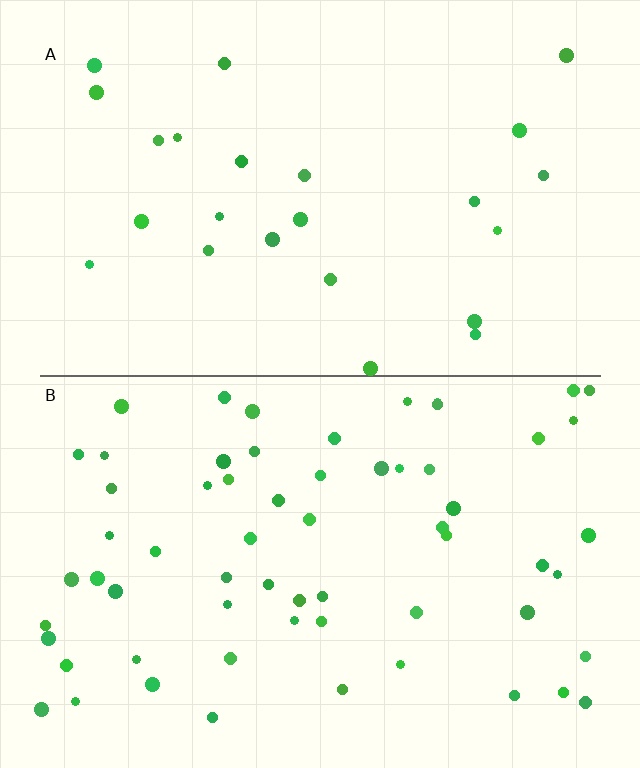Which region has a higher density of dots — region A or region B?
B (the bottom).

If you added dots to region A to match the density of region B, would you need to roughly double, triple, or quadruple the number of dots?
Approximately triple.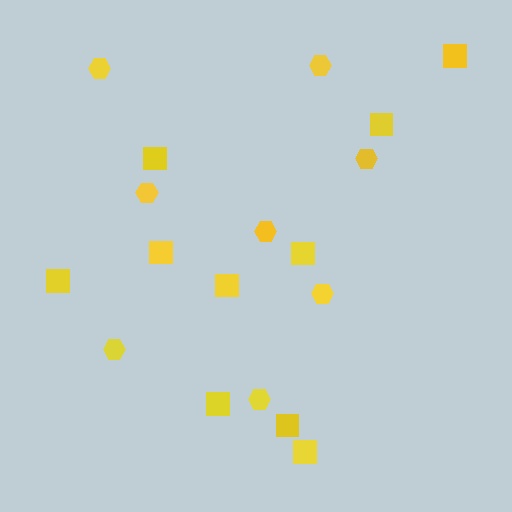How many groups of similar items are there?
There are 2 groups: one group of hexagons (8) and one group of squares (10).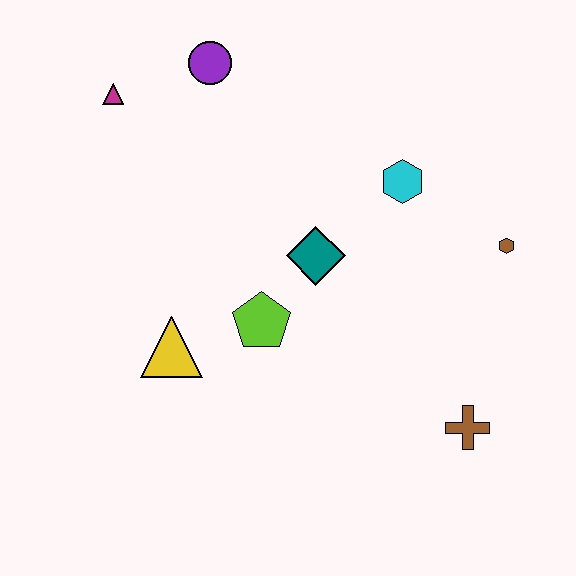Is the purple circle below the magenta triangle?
No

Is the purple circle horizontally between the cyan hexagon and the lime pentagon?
No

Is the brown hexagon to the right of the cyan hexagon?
Yes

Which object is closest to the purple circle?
The magenta triangle is closest to the purple circle.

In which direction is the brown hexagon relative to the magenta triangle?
The brown hexagon is to the right of the magenta triangle.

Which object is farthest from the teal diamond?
The magenta triangle is farthest from the teal diamond.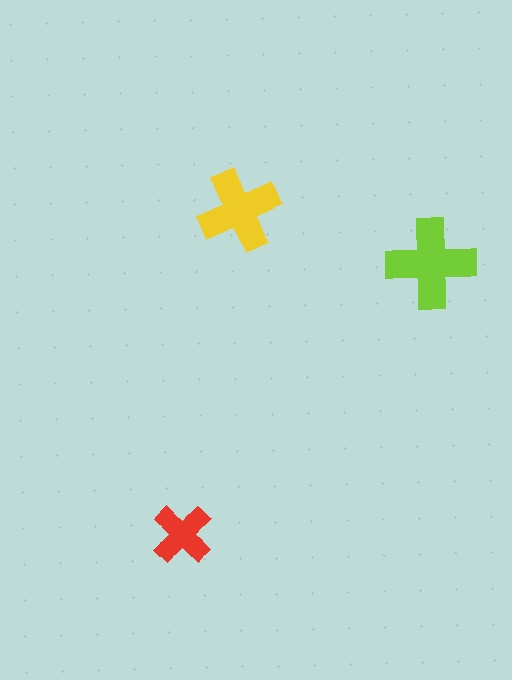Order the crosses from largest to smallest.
the lime one, the yellow one, the red one.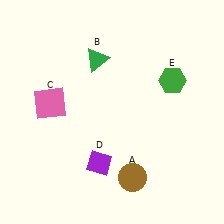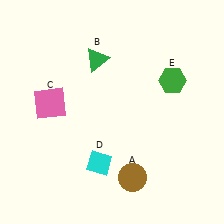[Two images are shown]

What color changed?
The diamond (D) changed from purple in Image 1 to cyan in Image 2.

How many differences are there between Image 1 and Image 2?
There is 1 difference between the two images.